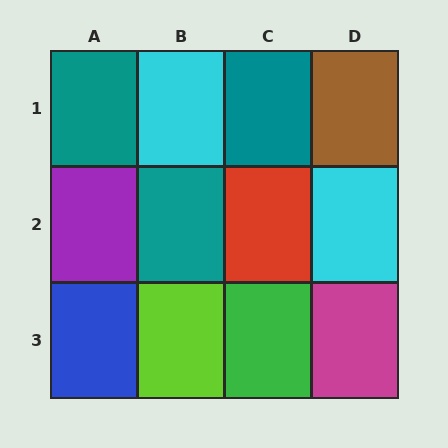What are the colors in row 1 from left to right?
Teal, cyan, teal, brown.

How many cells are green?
1 cell is green.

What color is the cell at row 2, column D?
Cyan.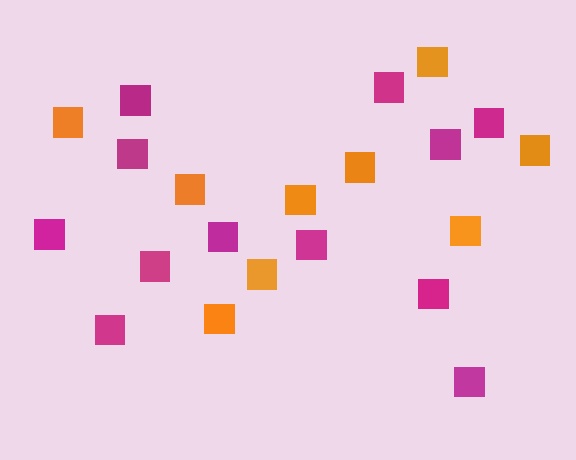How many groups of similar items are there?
There are 2 groups: one group of magenta squares (12) and one group of orange squares (9).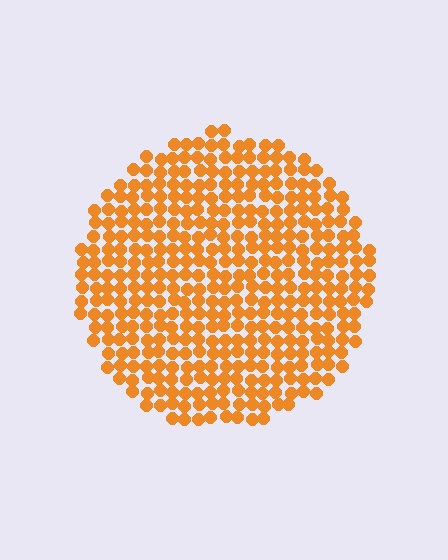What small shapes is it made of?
It is made of small circles.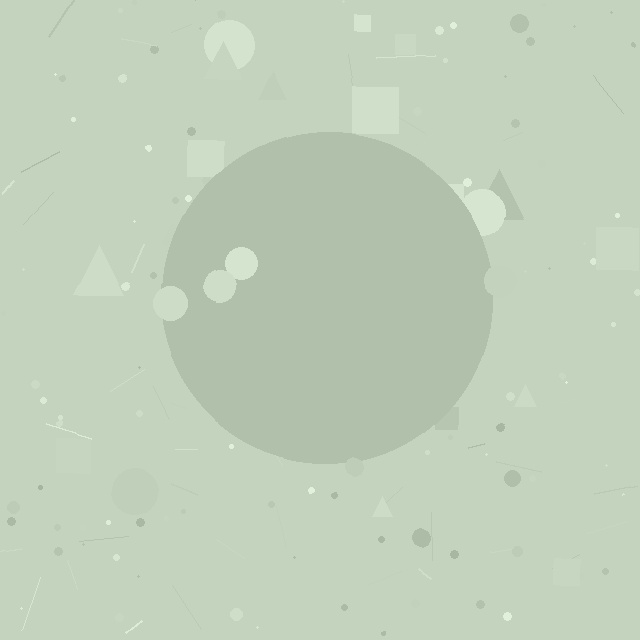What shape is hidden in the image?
A circle is hidden in the image.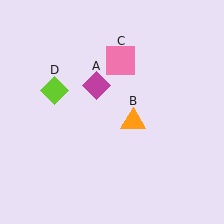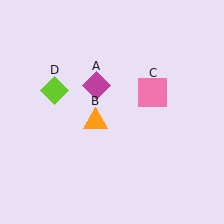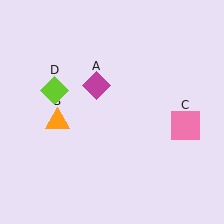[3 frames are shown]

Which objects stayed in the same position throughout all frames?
Magenta diamond (object A) and lime diamond (object D) remained stationary.